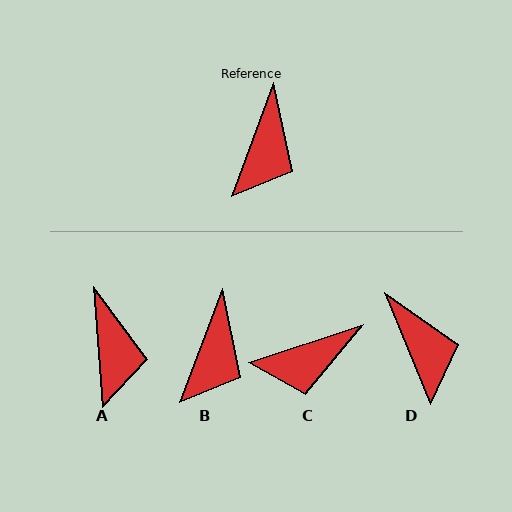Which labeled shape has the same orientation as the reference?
B.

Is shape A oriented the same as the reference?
No, it is off by about 25 degrees.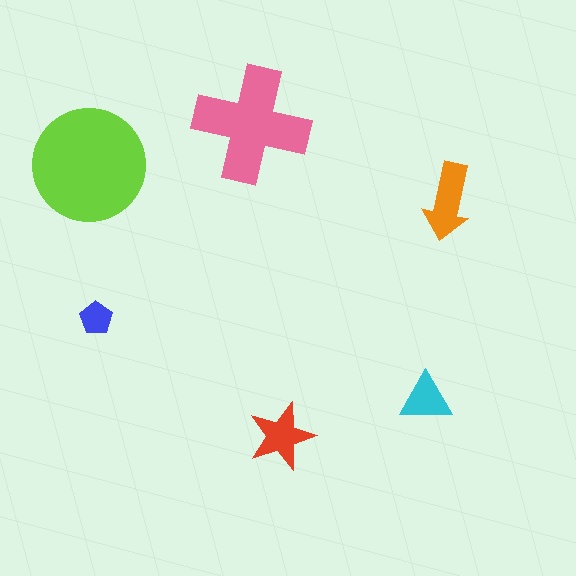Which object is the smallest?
The blue pentagon.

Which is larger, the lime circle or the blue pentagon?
The lime circle.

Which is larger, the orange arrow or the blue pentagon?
The orange arrow.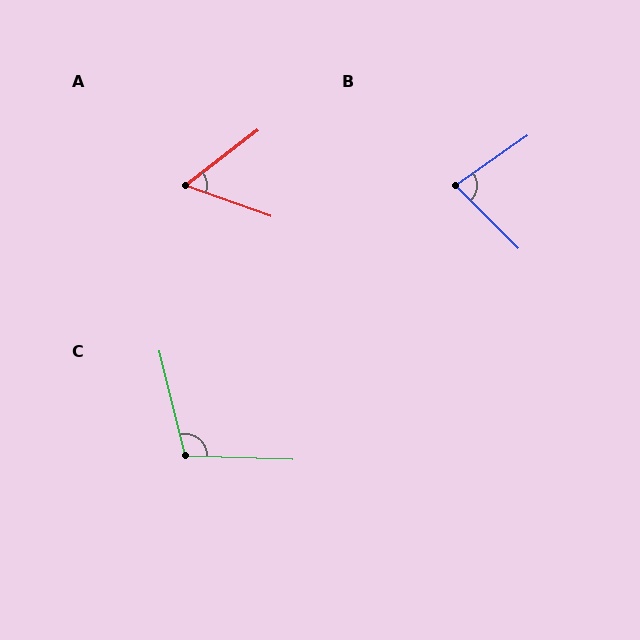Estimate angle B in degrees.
Approximately 80 degrees.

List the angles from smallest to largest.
A (57°), B (80°), C (106°).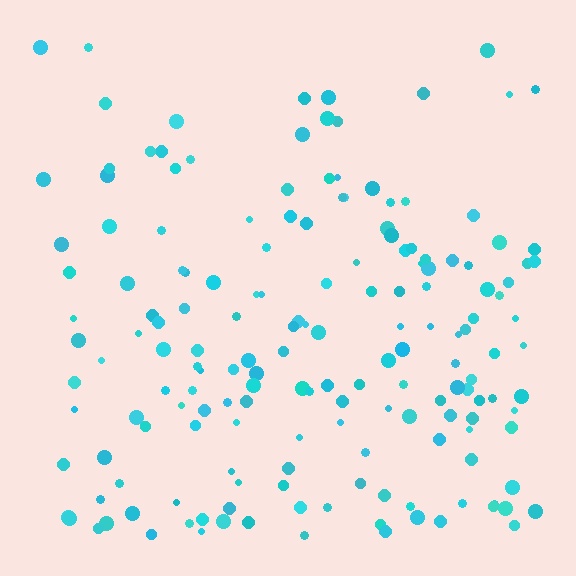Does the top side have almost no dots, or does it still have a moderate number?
Still a moderate number, just noticeably fewer than the bottom.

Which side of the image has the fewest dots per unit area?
The top.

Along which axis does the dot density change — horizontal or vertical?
Vertical.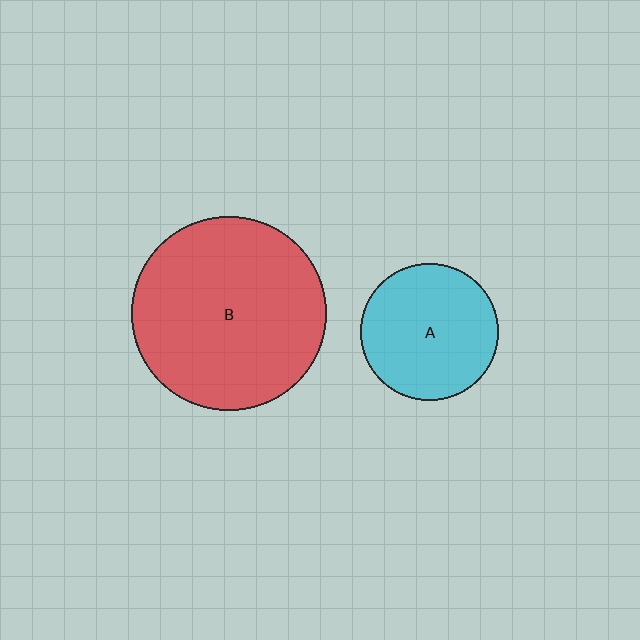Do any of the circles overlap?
No, none of the circles overlap.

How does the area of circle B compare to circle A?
Approximately 2.0 times.